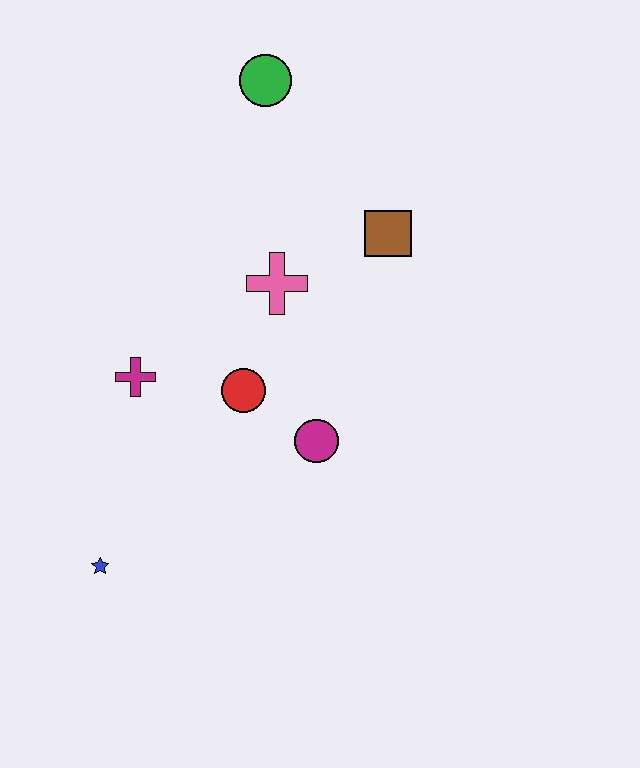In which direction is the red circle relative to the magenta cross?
The red circle is to the right of the magenta cross.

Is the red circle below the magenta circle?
No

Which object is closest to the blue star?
The magenta cross is closest to the blue star.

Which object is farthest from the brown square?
The blue star is farthest from the brown square.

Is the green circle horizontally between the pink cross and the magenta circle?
No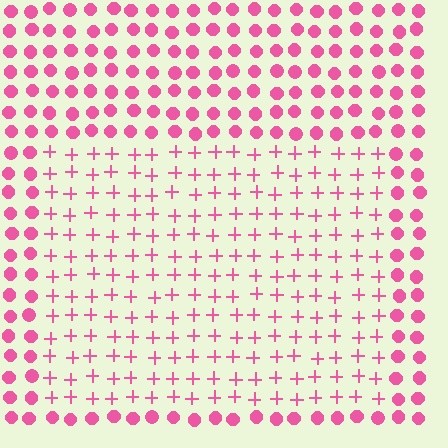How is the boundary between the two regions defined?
The boundary is defined by a change in element shape: plus signs inside vs. circles outside. All elements share the same color and spacing.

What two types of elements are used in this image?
The image uses plus signs inside the rectangle region and circles outside it.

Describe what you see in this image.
The image is filled with small pink elements arranged in a uniform grid. A rectangle-shaped region contains plus signs, while the surrounding area contains circles. The boundary is defined purely by the change in element shape.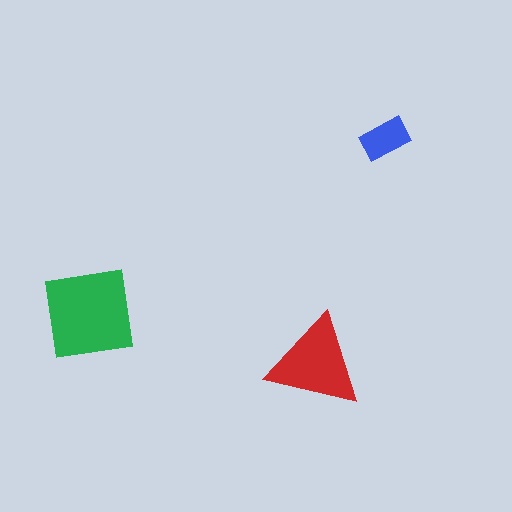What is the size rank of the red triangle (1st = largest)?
2nd.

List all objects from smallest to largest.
The blue rectangle, the red triangle, the green square.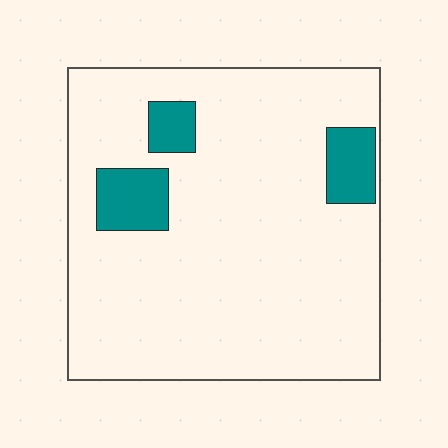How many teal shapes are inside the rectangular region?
3.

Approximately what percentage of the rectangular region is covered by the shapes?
Approximately 10%.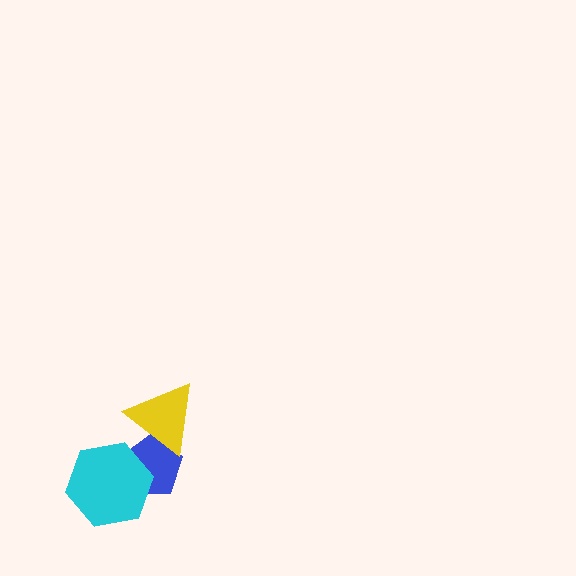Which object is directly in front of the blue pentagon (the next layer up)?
The yellow triangle is directly in front of the blue pentagon.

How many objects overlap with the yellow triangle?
1 object overlaps with the yellow triangle.